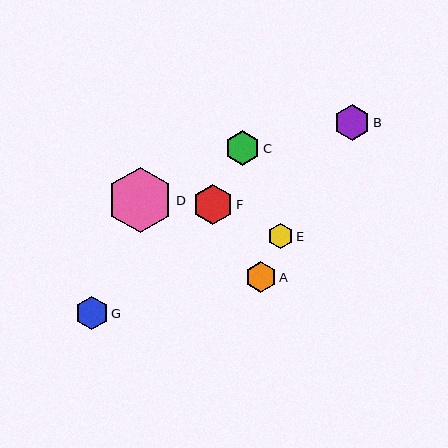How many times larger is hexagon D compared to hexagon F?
Hexagon D is approximately 1.6 times the size of hexagon F.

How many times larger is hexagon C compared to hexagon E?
Hexagon C is approximately 1.4 times the size of hexagon E.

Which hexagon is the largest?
Hexagon D is the largest with a size of approximately 65 pixels.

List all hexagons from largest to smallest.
From largest to smallest: D, F, B, C, G, A, E.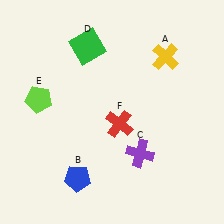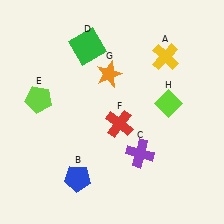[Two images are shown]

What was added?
An orange star (G), a lime diamond (H) were added in Image 2.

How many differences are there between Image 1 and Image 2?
There are 2 differences between the two images.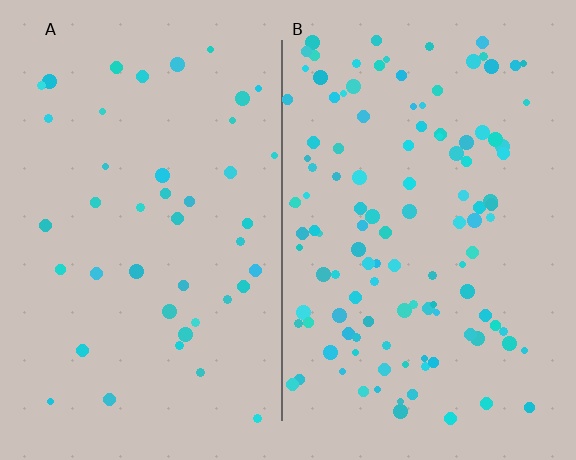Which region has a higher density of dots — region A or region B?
B (the right).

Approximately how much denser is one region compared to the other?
Approximately 2.7× — region B over region A.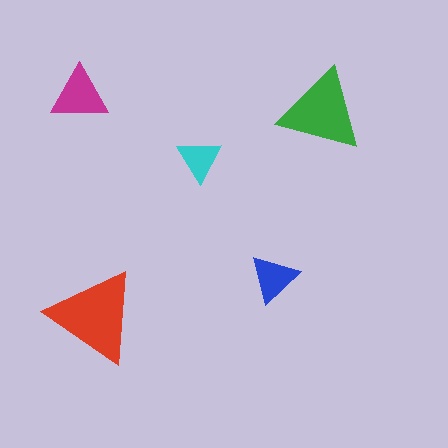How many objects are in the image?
There are 5 objects in the image.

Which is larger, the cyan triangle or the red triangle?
The red one.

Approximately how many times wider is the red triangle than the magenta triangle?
About 1.5 times wider.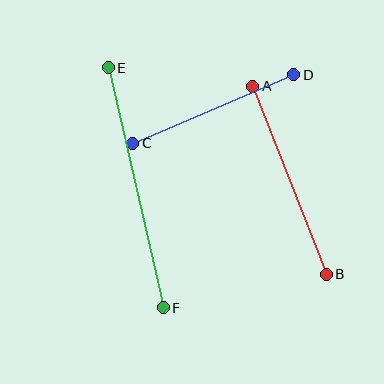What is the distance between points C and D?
The distance is approximately 175 pixels.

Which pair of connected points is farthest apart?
Points E and F are farthest apart.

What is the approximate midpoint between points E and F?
The midpoint is at approximately (136, 188) pixels.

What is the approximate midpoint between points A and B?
The midpoint is at approximately (289, 180) pixels.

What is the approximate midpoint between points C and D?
The midpoint is at approximately (213, 109) pixels.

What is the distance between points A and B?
The distance is approximately 201 pixels.